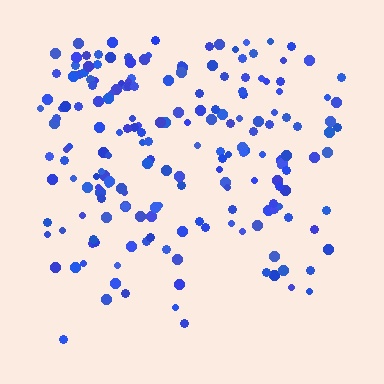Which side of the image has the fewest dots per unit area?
The bottom.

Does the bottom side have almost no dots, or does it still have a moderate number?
Still a moderate number, just noticeably fewer than the top.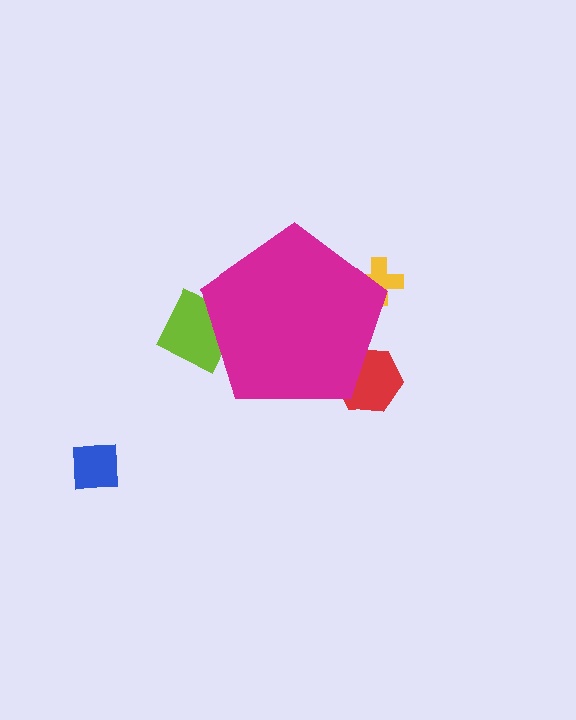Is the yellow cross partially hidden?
Yes, the yellow cross is partially hidden behind the magenta pentagon.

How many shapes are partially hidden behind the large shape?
3 shapes are partially hidden.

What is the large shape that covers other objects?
A magenta pentagon.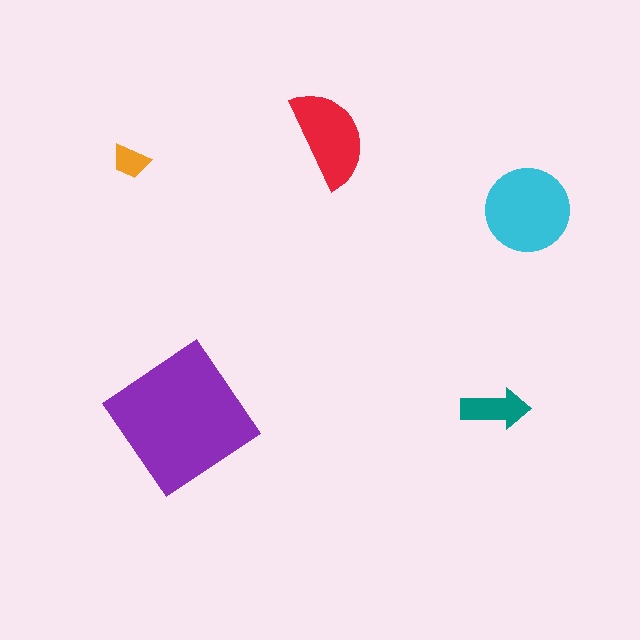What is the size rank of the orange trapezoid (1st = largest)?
5th.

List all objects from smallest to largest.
The orange trapezoid, the teal arrow, the red semicircle, the cyan circle, the purple diamond.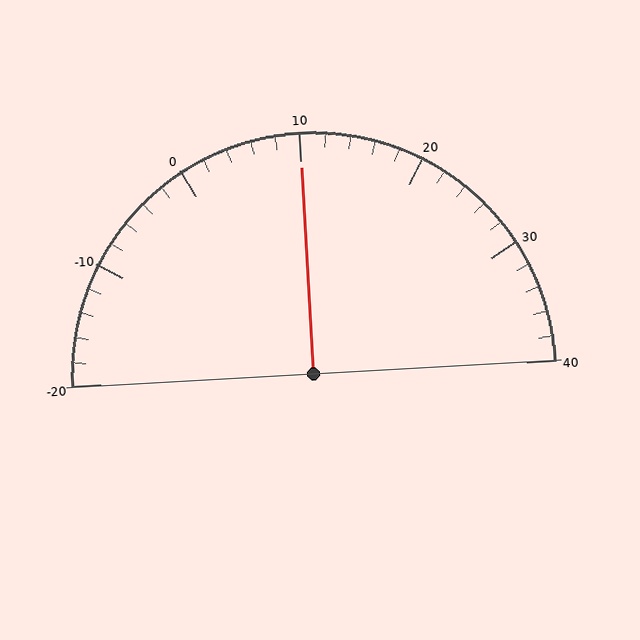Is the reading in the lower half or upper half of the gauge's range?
The reading is in the upper half of the range (-20 to 40).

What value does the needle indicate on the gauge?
The needle indicates approximately 10.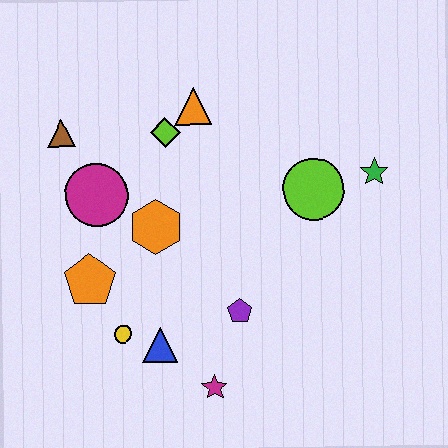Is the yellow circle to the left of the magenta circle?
No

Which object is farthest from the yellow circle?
The green star is farthest from the yellow circle.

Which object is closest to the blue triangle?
The yellow circle is closest to the blue triangle.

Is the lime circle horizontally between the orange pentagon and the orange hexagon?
No